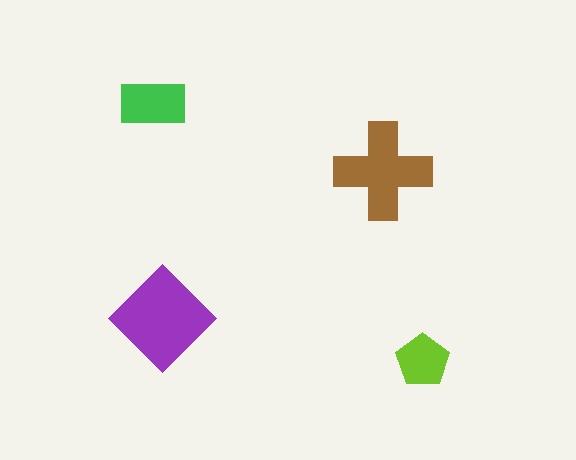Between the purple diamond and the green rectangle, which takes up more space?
The purple diamond.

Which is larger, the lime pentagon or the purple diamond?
The purple diamond.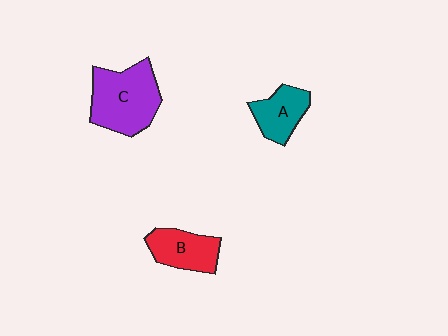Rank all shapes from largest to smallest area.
From largest to smallest: C (purple), B (red), A (teal).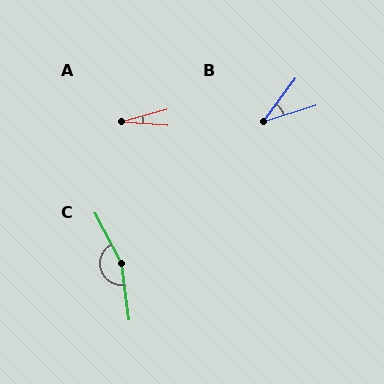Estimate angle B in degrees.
Approximately 36 degrees.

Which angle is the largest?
C, at approximately 160 degrees.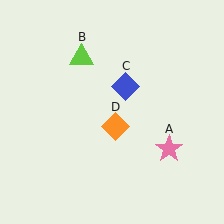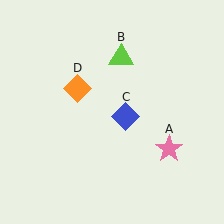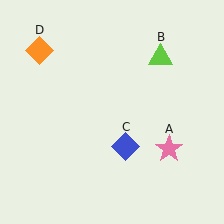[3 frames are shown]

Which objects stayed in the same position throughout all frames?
Pink star (object A) remained stationary.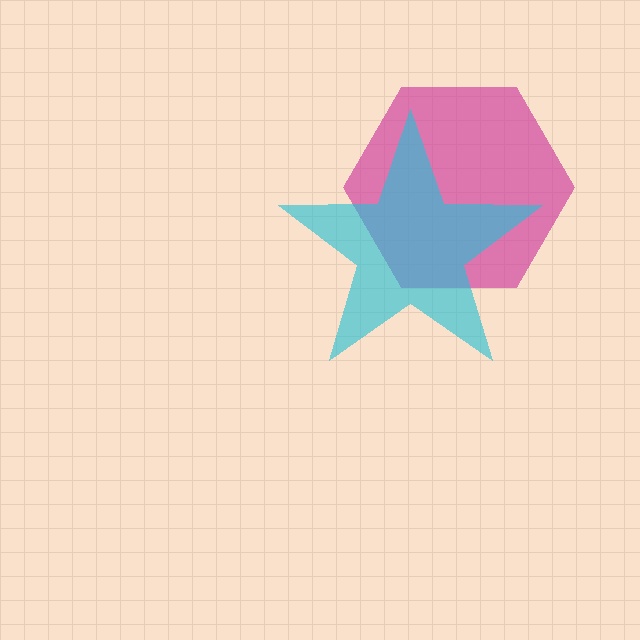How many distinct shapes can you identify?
There are 2 distinct shapes: a magenta hexagon, a cyan star.